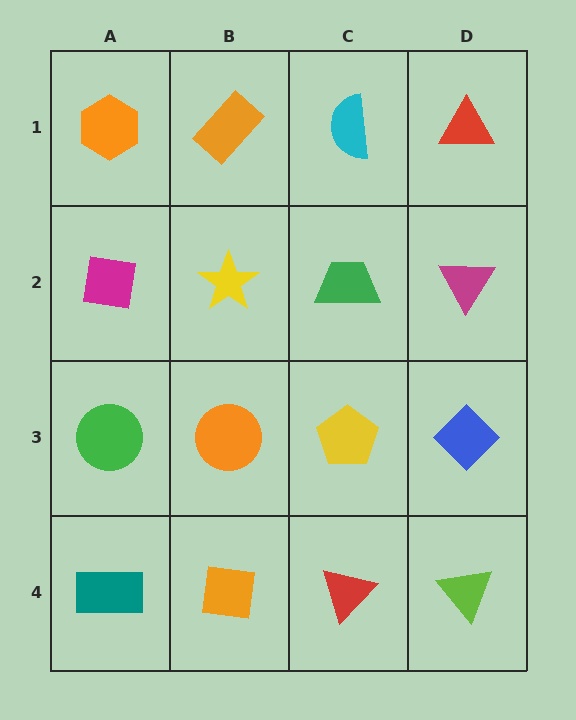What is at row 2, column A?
A magenta square.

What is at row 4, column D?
A lime triangle.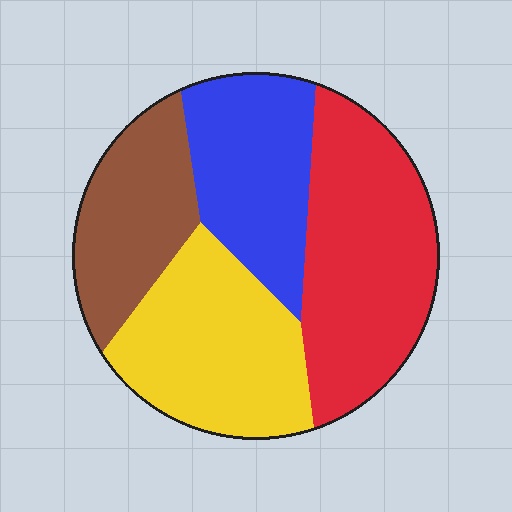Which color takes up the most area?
Red, at roughly 30%.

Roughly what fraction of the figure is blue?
Blue covers about 20% of the figure.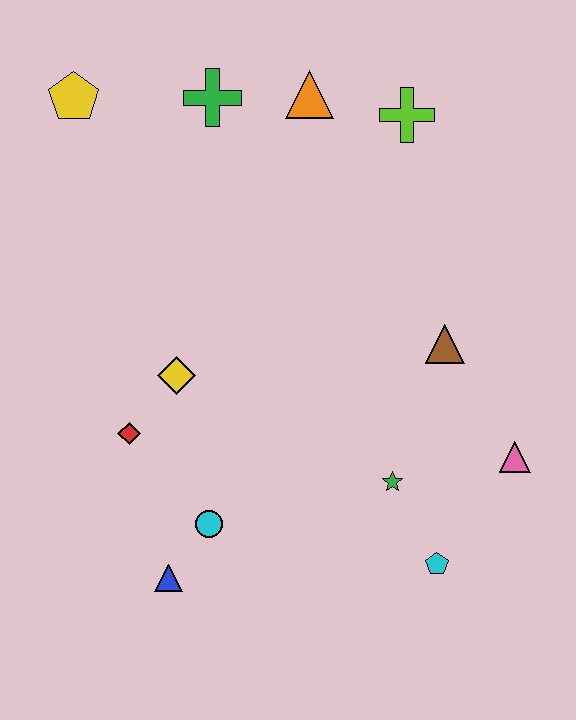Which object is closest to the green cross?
The orange triangle is closest to the green cross.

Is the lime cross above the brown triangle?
Yes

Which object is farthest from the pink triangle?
The yellow pentagon is farthest from the pink triangle.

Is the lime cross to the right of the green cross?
Yes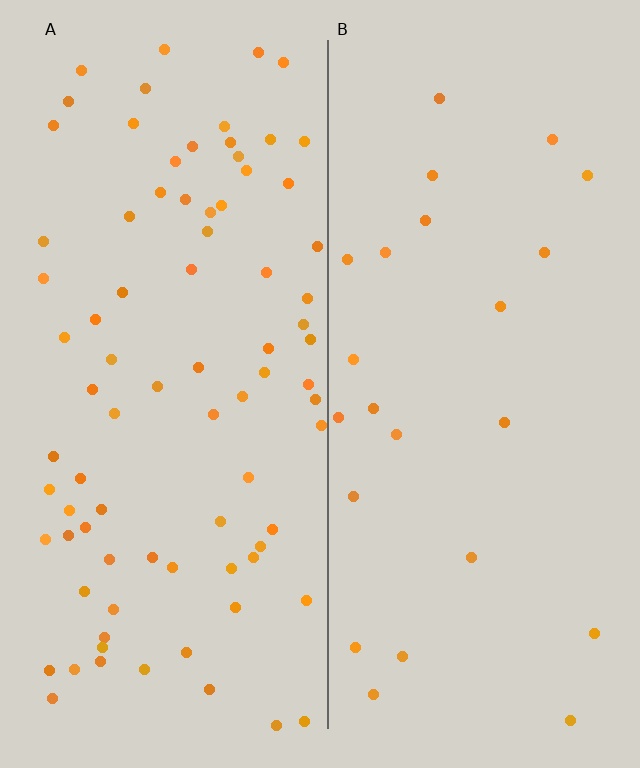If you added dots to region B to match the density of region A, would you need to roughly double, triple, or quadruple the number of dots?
Approximately quadruple.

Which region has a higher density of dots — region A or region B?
A (the left).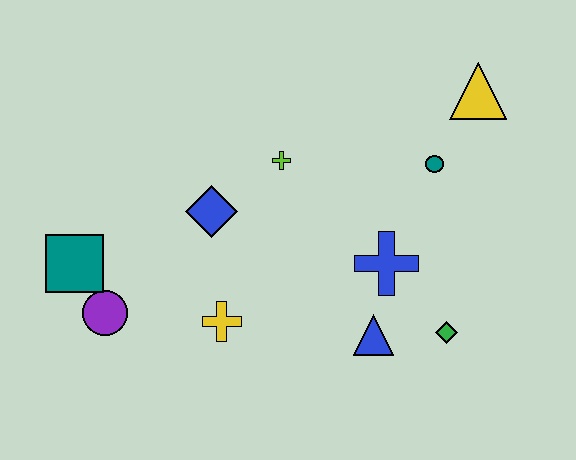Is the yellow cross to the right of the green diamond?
No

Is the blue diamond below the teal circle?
Yes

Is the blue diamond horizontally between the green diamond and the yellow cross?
No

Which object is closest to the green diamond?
The blue triangle is closest to the green diamond.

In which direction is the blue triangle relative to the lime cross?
The blue triangle is below the lime cross.